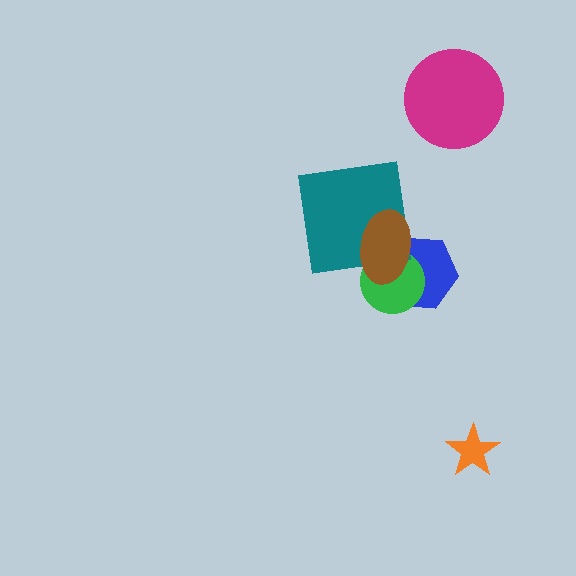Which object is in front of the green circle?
The brown ellipse is in front of the green circle.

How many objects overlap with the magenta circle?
0 objects overlap with the magenta circle.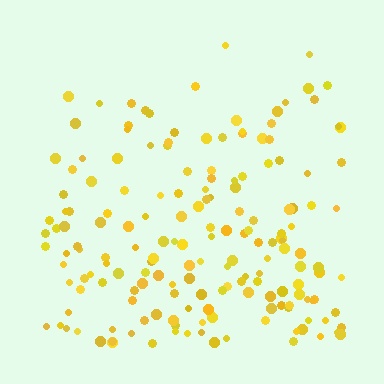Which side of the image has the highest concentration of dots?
The bottom.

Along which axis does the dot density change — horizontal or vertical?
Vertical.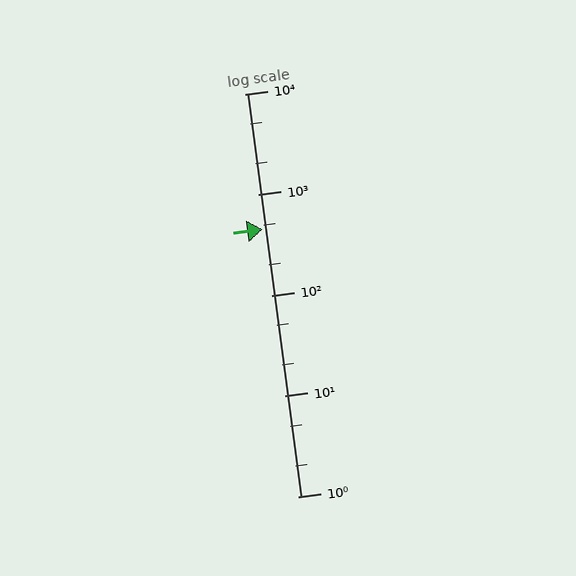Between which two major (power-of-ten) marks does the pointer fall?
The pointer is between 100 and 1000.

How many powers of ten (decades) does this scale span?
The scale spans 4 decades, from 1 to 10000.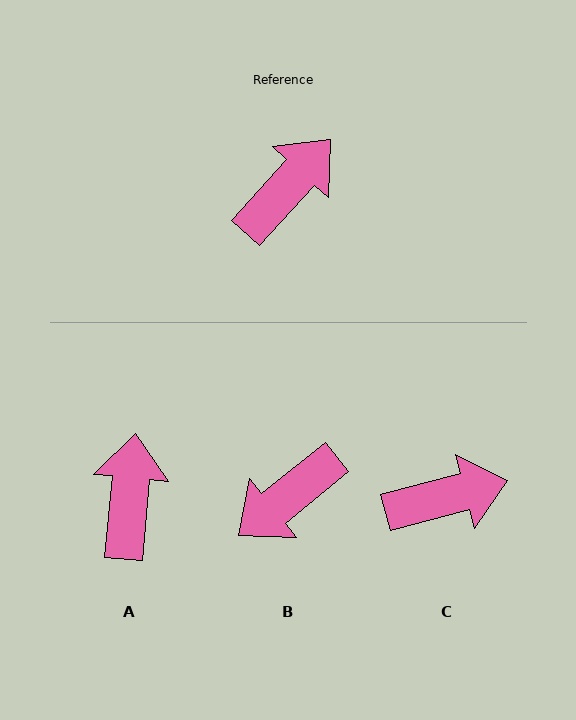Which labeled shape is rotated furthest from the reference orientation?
B, about 171 degrees away.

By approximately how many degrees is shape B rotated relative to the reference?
Approximately 171 degrees counter-clockwise.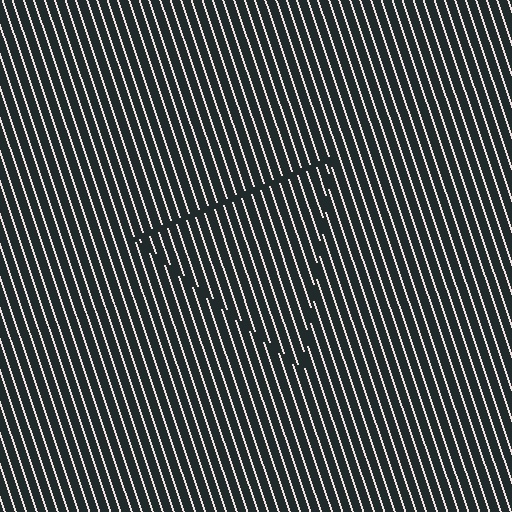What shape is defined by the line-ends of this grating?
An illusory triangle. The interior of the shape contains the same grating, shifted by half a period — the contour is defined by the phase discontinuity where line-ends from the inner and outer gratings abut.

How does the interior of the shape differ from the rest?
The interior of the shape contains the same grating, shifted by half a period — the contour is defined by the phase discontinuity where line-ends from the inner and outer gratings abut.